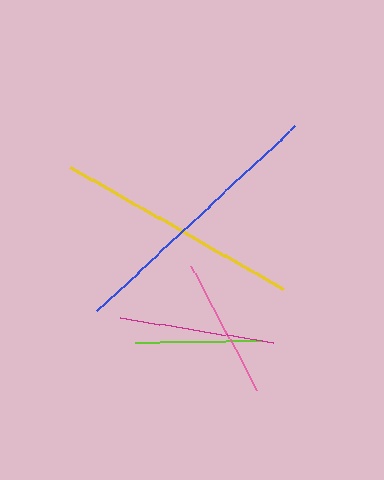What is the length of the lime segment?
The lime segment is approximately 126 pixels long.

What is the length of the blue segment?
The blue segment is approximately 270 pixels long.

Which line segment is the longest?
The blue line is the longest at approximately 270 pixels.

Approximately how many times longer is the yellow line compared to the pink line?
The yellow line is approximately 1.8 times the length of the pink line.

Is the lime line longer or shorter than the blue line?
The blue line is longer than the lime line.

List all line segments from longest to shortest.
From longest to shortest: blue, yellow, magenta, pink, lime.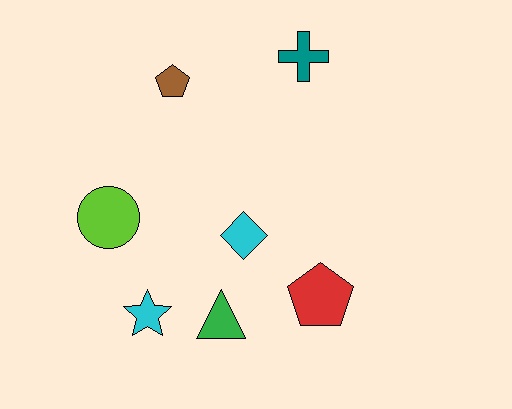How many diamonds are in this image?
There is 1 diamond.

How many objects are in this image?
There are 7 objects.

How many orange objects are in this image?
There are no orange objects.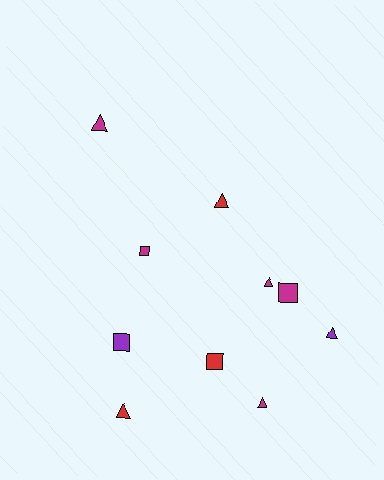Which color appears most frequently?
Magenta, with 5 objects.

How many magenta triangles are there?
There are 3 magenta triangles.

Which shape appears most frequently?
Triangle, with 6 objects.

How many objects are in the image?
There are 10 objects.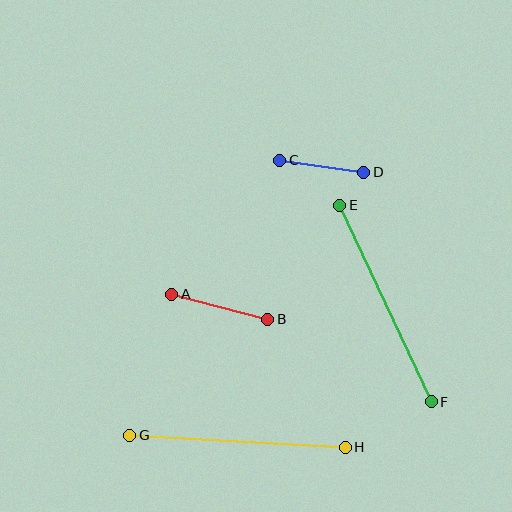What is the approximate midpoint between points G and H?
The midpoint is at approximately (238, 441) pixels.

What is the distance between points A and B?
The distance is approximately 99 pixels.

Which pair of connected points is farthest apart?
Points E and F are farthest apart.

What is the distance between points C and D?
The distance is approximately 85 pixels.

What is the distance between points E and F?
The distance is approximately 217 pixels.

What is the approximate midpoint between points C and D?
The midpoint is at approximately (322, 166) pixels.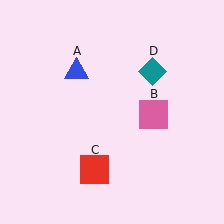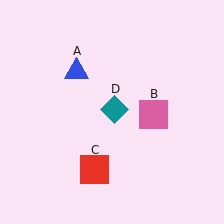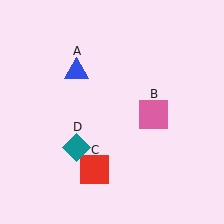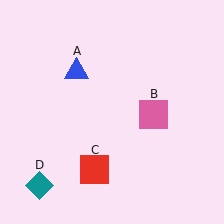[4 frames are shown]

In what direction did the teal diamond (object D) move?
The teal diamond (object D) moved down and to the left.